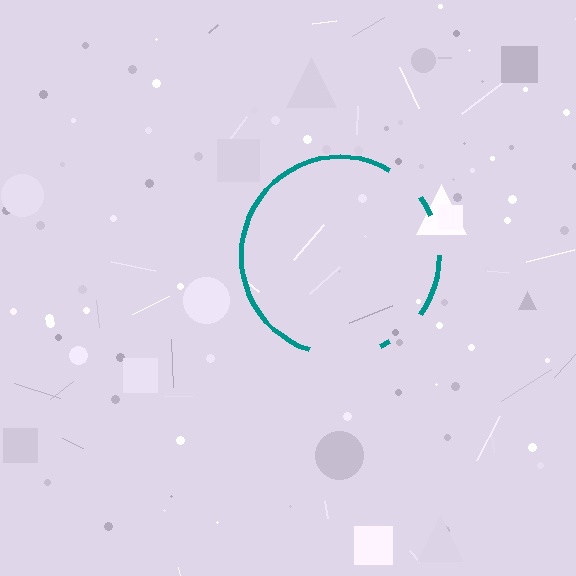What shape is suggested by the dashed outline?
The dashed outline suggests a circle.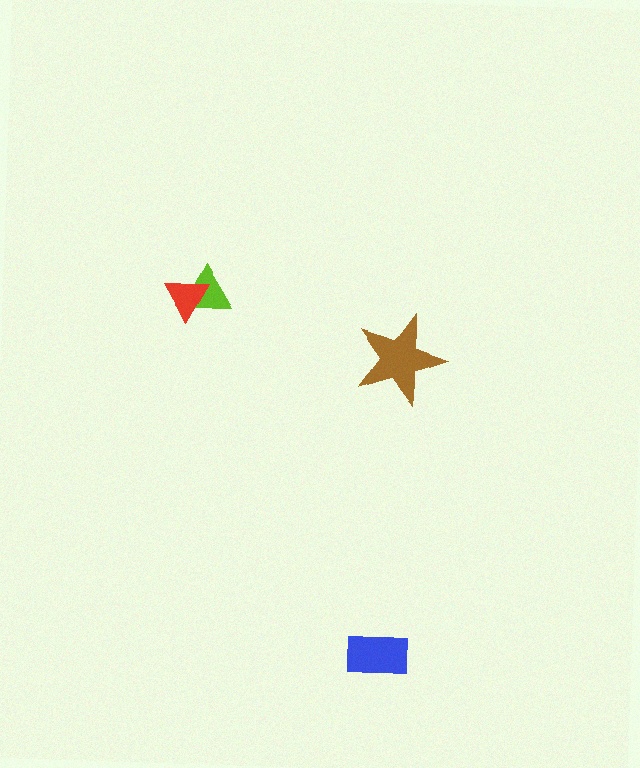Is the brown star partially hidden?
No, no other shape covers it.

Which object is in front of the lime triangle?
The red triangle is in front of the lime triangle.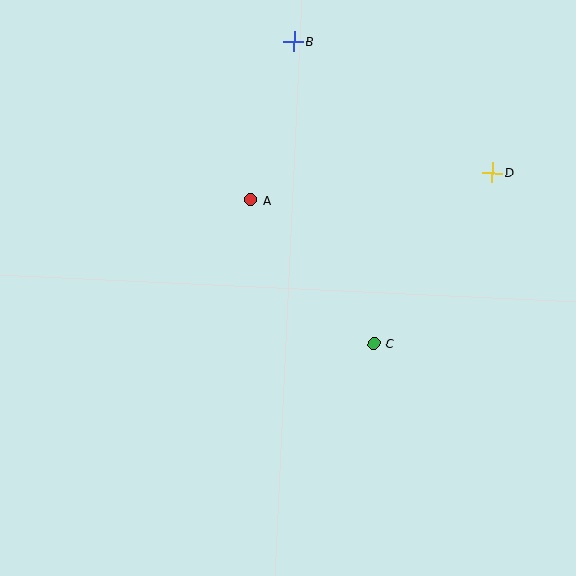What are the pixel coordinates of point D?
Point D is at (492, 172).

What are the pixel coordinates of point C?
Point C is at (374, 343).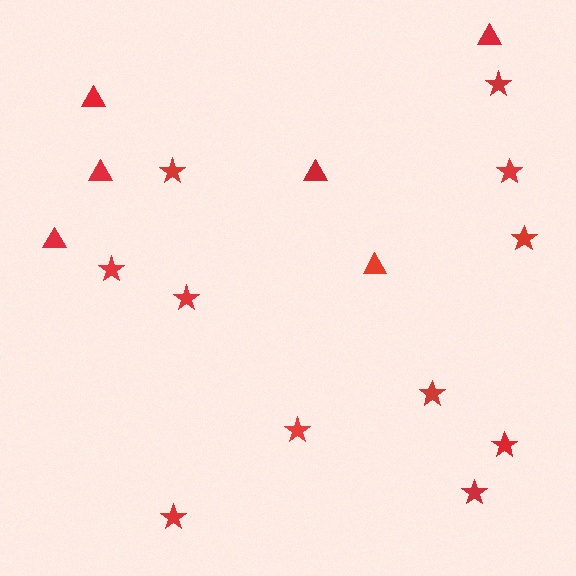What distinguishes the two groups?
There are 2 groups: one group of triangles (6) and one group of stars (11).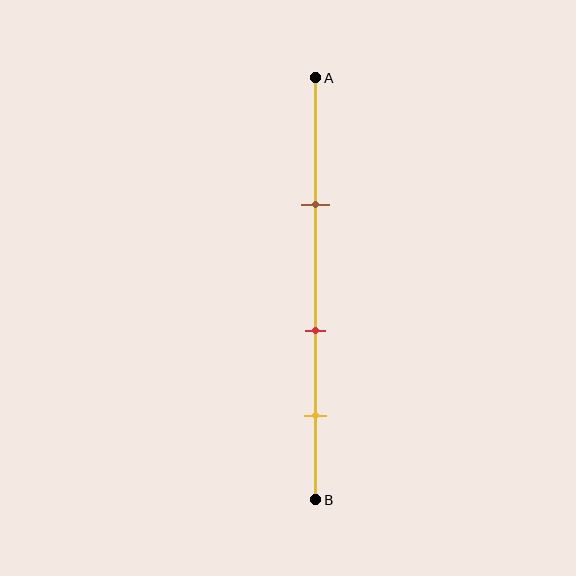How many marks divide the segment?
There are 3 marks dividing the segment.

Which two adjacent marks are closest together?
The red and yellow marks are the closest adjacent pair.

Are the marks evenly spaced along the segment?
Yes, the marks are approximately evenly spaced.